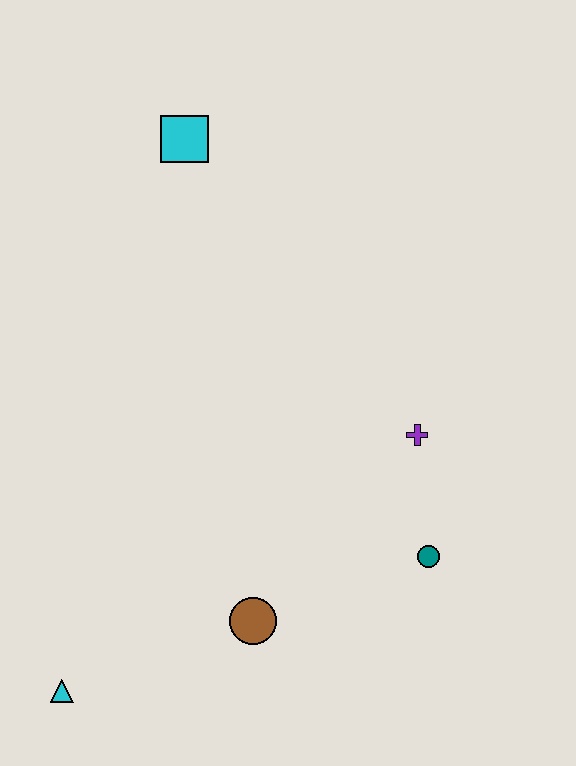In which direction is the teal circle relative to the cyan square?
The teal circle is below the cyan square.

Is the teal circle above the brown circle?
Yes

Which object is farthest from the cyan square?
The cyan triangle is farthest from the cyan square.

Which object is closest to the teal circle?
The purple cross is closest to the teal circle.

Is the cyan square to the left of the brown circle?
Yes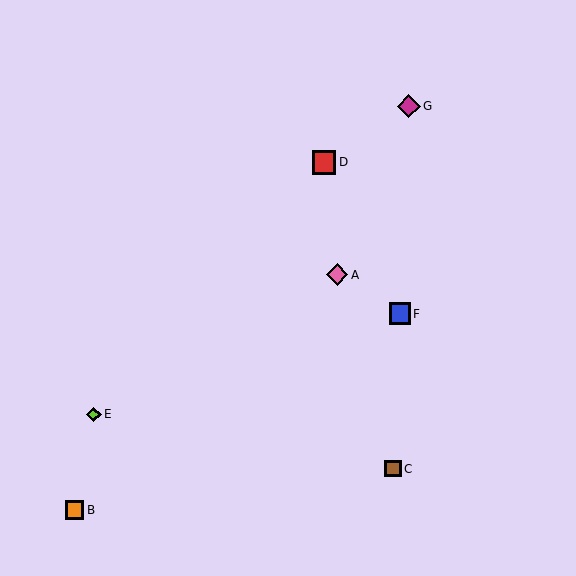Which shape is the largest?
The red square (labeled D) is the largest.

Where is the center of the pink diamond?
The center of the pink diamond is at (337, 275).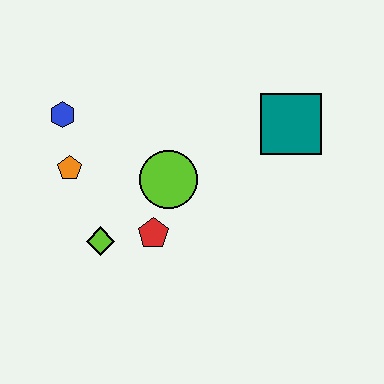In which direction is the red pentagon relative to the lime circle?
The red pentagon is below the lime circle.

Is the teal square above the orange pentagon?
Yes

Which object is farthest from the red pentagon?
The teal square is farthest from the red pentagon.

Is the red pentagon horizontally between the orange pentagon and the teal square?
Yes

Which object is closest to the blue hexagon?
The orange pentagon is closest to the blue hexagon.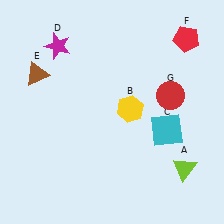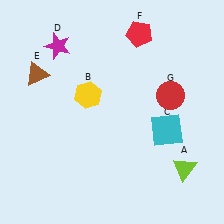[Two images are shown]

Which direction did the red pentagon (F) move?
The red pentagon (F) moved left.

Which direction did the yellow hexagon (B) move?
The yellow hexagon (B) moved left.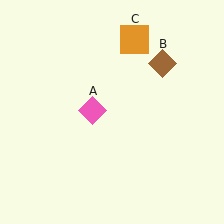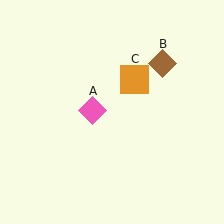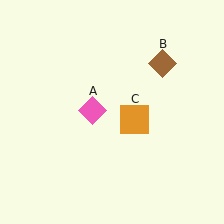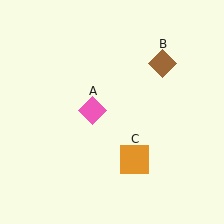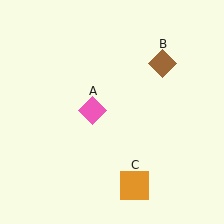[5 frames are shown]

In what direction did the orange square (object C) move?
The orange square (object C) moved down.